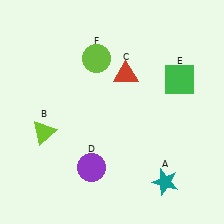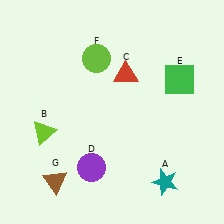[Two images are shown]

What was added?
A brown triangle (G) was added in Image 2.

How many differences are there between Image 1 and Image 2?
There is 1 difference between the two images.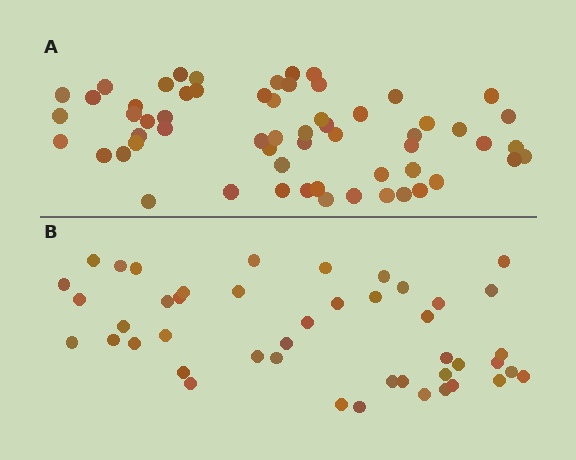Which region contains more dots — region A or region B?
Region A (the top region) has more dots.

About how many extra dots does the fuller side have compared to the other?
Region A has approximately 15 more dots than region B.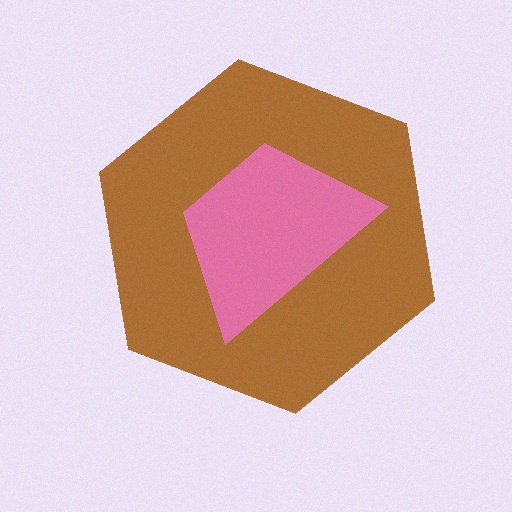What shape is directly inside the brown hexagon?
The pink trapezoid.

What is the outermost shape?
The brown hexagon.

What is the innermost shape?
The pink trapezoid.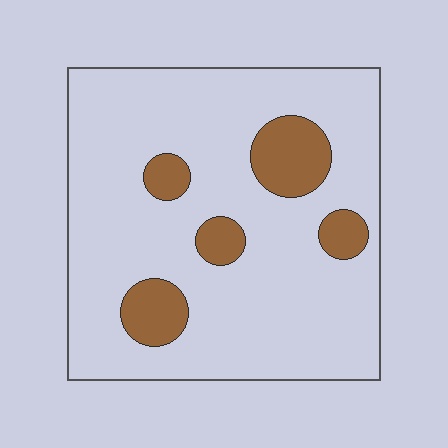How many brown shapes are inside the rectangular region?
5.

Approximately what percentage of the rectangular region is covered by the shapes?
Approximately 15%.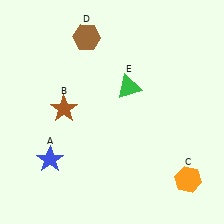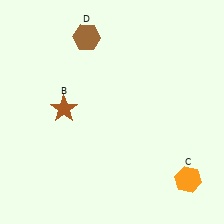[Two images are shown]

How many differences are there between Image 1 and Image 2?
There are 2 differences between the two images.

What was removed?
The green triangle (E), the blue star (A) were removed in Image 2.